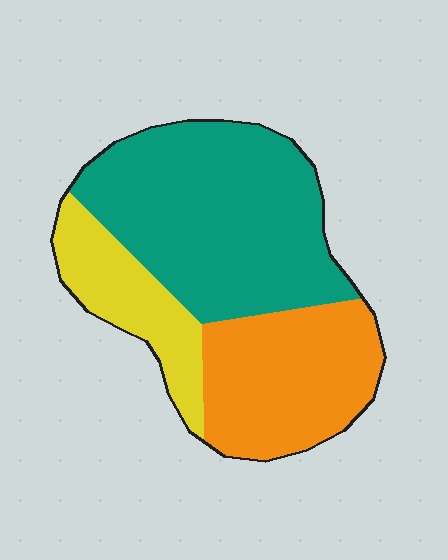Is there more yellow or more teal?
Teal.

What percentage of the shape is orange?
Orange takes up about one third (1/3) of the shape.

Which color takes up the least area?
Yellow, at roughly 20%.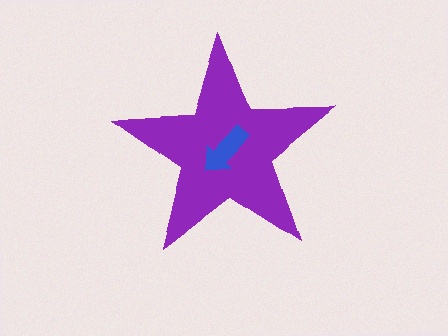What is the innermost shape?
The blue arrow.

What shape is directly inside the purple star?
The blue arrow.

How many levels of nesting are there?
2.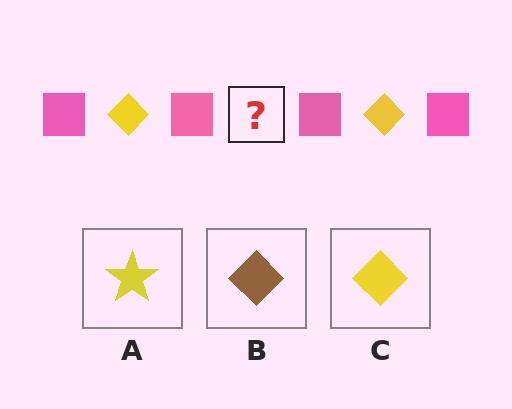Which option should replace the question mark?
Option C.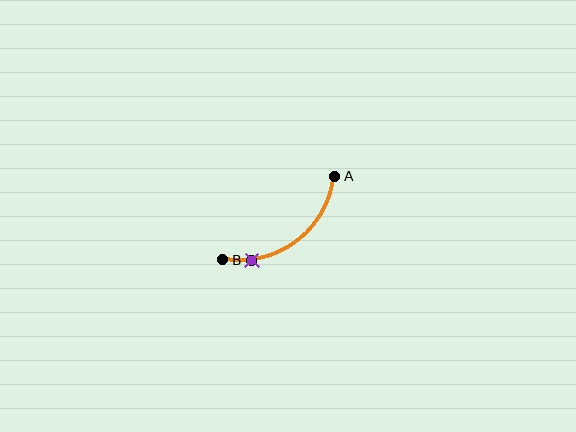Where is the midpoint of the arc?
The arc midpoint is the point on the curve farthest from the straight line joining A and B. It sits below and to the right of that line.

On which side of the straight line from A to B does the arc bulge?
The arc bulges below and to the right of the straight line connecting A and B.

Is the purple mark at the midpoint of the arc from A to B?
No. The purple mark lies on the arc but is closer to endpoint B. The arc midpoint would be at the point on the curve equidistant along the arc from both A and B.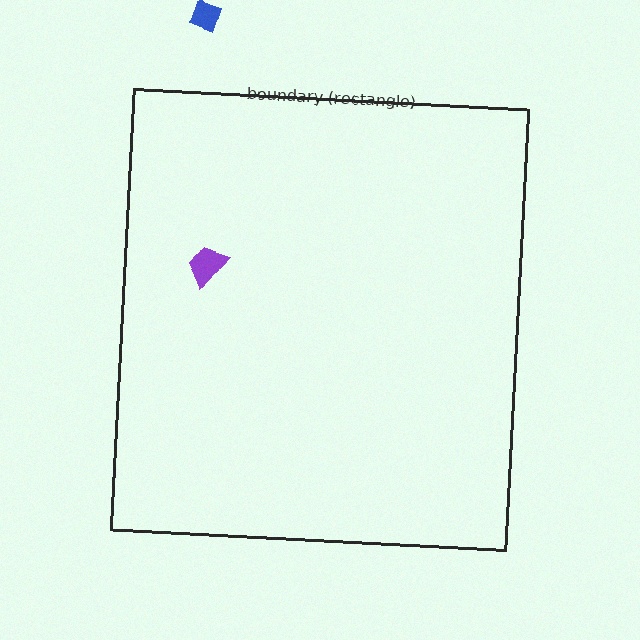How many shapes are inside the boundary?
1 inside, 1 outside.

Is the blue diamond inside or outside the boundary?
Outside.